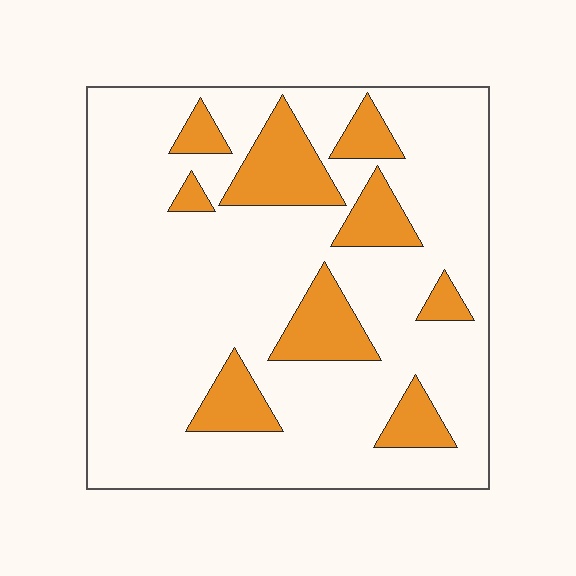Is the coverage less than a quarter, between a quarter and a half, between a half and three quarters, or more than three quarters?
Less than a quarter.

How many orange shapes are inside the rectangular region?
9.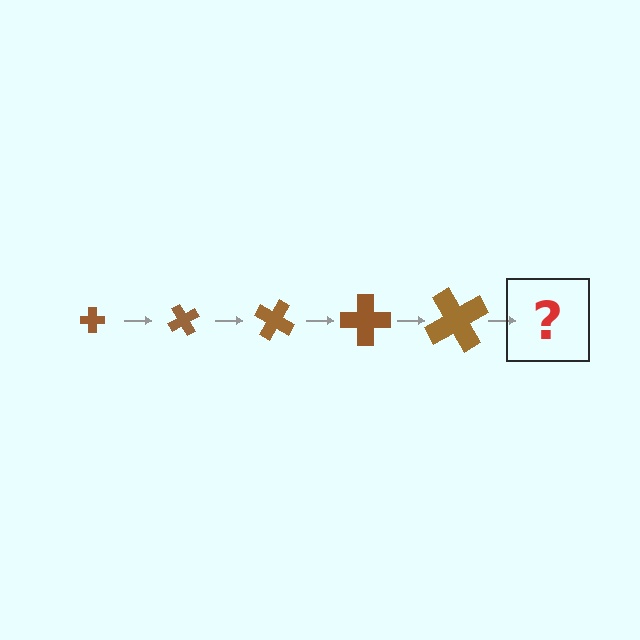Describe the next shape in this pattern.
It should be a cross, larger than the previous one and rotated 300 degrees from the start.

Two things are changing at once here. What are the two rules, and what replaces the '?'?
The two rules are that the cross grows larger each step and it rotates 60 degrees each step. The '?' should be a cross, larger than the previous one and rotated 300 degrees from the start.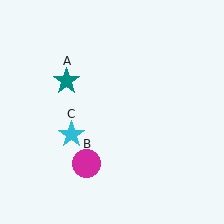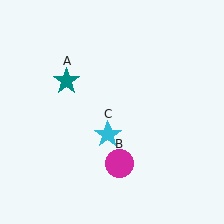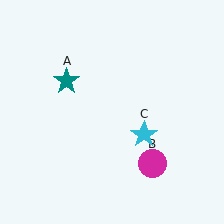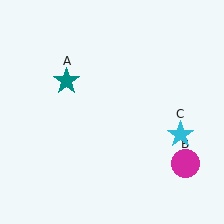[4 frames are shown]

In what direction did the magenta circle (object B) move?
The magenta circle (object B) moved right.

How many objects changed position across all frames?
2 objects changed position: magenta circle (object B), cyan star (object C).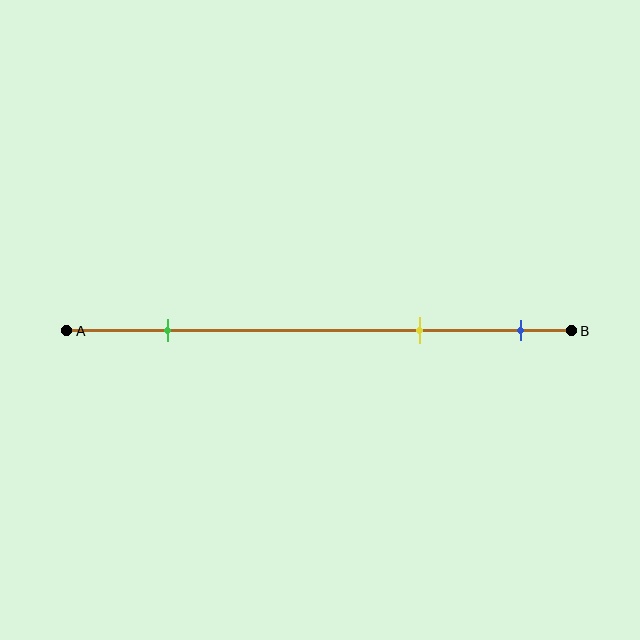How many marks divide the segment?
There are 3 marks dividing the segment.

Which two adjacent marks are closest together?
The yellow and blue marks are the closest adjacent pair.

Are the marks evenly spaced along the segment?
No, the marks are not evenly spaced.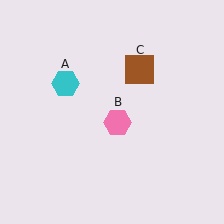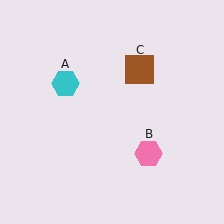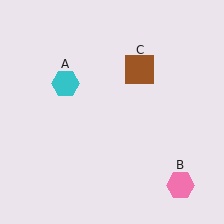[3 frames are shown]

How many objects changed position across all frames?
1 object changed position: pink hexagon (object B).